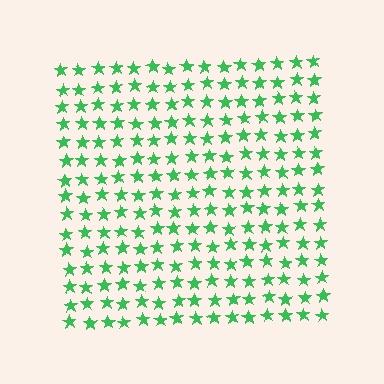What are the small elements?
The small elements are stars.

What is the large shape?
The large shape is a square.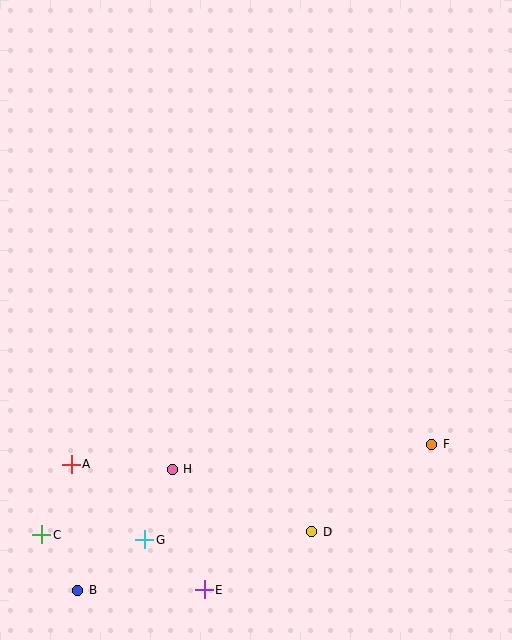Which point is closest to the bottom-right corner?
Point F is closest to the bottom-right corner.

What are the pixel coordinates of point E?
Point E is at (204, 590).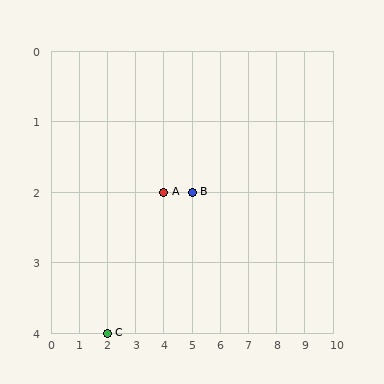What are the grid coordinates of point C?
Point C is at grid coordinates (2, 4).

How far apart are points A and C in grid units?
Points A and C are 2 columns and 2 rows apart (about 2.8 grid units diagonally).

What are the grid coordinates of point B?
Point B is at grid coordinates (5, 2).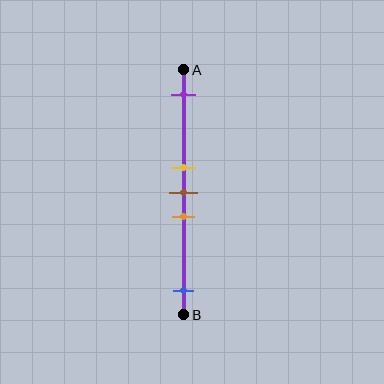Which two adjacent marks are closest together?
The yellow and brown marks are the closest adjacent pair.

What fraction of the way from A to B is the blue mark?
The blue mark is approximately 90% (0.9) of the way from A to B.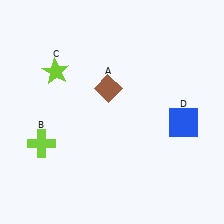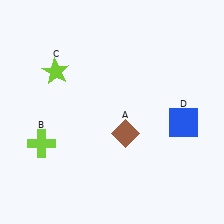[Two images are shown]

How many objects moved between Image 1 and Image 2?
1 object moved between the two images.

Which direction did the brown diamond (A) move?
The brown diamond (A) moved down.